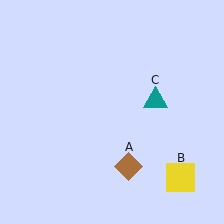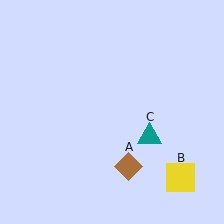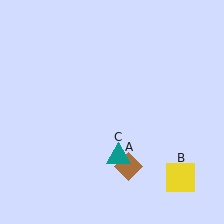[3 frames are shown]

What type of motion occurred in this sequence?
The teal triangle (object C) rotated clockwise around the center of the scene.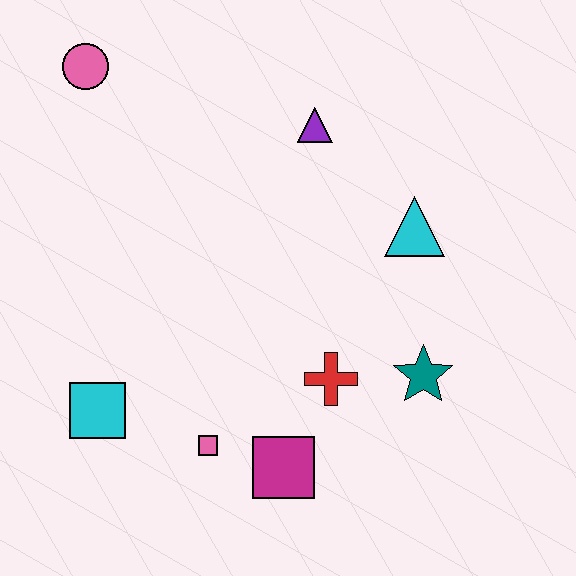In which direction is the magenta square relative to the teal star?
The magenta square is to the left of the teal star.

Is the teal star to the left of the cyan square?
No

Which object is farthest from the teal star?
The pink circle is farthest from the teal star.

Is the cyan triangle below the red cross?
No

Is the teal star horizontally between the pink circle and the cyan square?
No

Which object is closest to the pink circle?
The purple triangle is closest to the pink circle.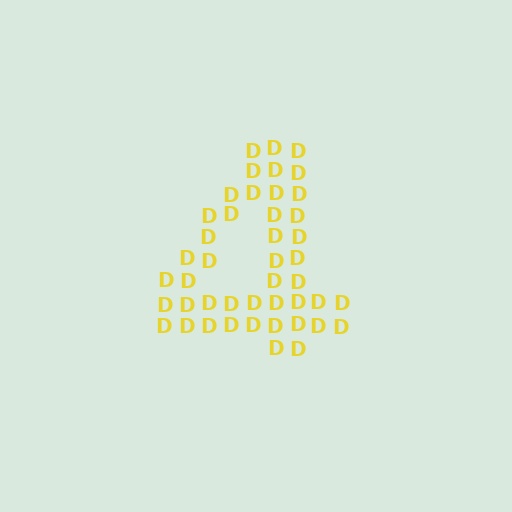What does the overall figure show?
The overall figure shows the digit 4.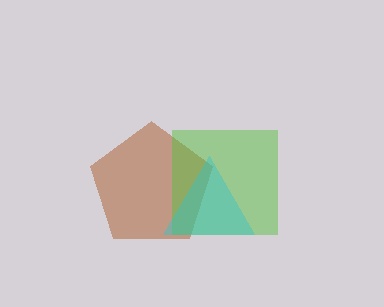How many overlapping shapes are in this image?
There are 3 overlapping shapes in the image.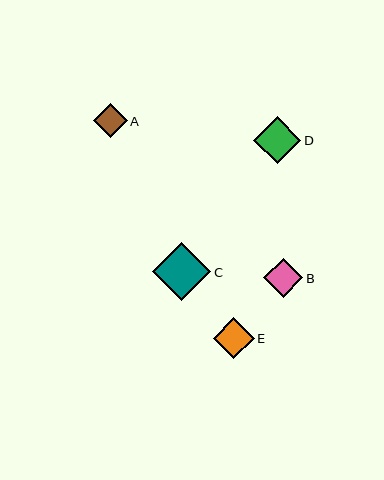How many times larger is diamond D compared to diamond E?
Diamond D is approximately 1.2 times the size of diamond E.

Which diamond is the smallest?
Diamond A is the smallest with a size of approximately 34 pixels.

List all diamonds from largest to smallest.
From largest to smallest: C, D, E, B, A.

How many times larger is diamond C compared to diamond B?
Diamond C is approximately 1.5 times the size of diamond B.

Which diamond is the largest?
Diamond C is the largest with a size of approximately 58 pixels.